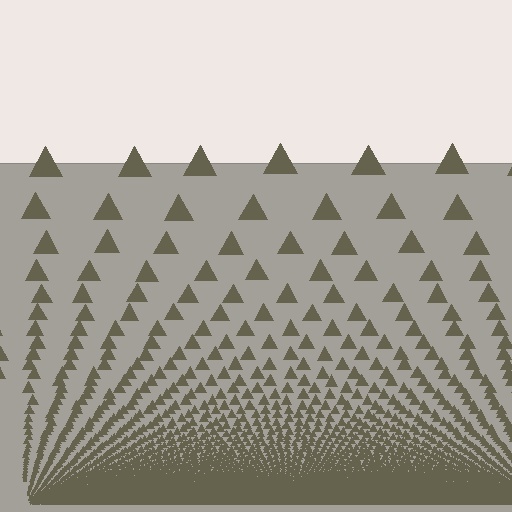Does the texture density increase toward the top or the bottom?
Density increases toward the bottom.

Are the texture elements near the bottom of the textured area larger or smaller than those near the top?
Smaller. The gradient is inverted — elements near the bottom are smaller and denser.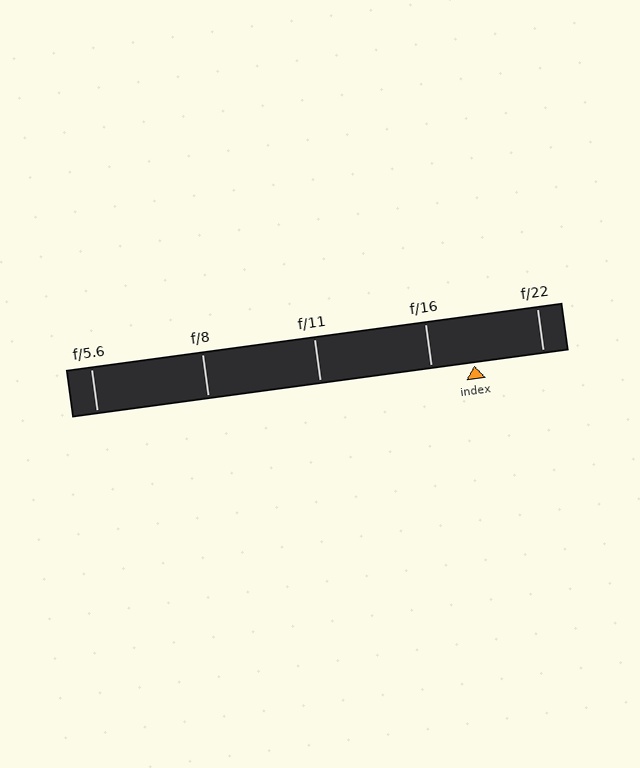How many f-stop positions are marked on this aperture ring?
There are 5 f-stop positions marked.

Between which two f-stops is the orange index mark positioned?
The index mark is between f/16 and f/22.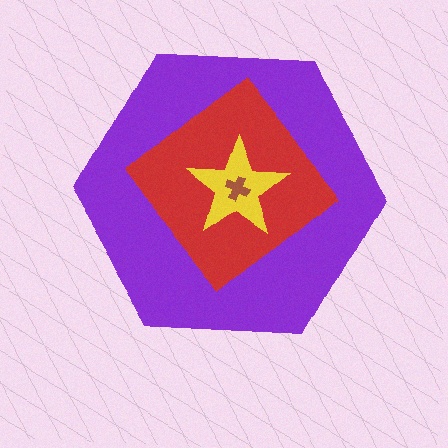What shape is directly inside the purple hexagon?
The red diamond.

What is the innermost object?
The brown cross.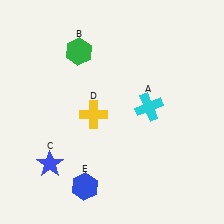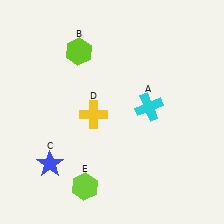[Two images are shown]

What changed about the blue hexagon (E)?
In Image 1, E is blue. In Image 2, it changed to lime.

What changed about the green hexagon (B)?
In Image 1, B is green. In Image 2, it changed to lime.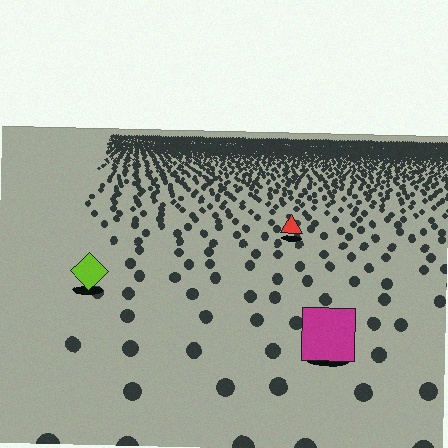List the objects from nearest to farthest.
From nearest to farthest: the magenta square, the lime diamond, the red triangle.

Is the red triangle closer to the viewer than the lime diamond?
No. The lime diamond is closer — you can tell from the texture gradient: the ground texture is coarser near it.